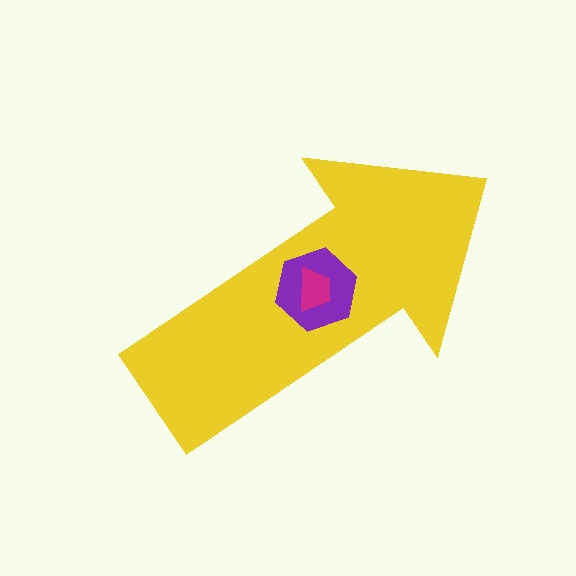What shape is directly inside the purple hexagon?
The magenta trapezoid.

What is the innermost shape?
The magenta trapezoid.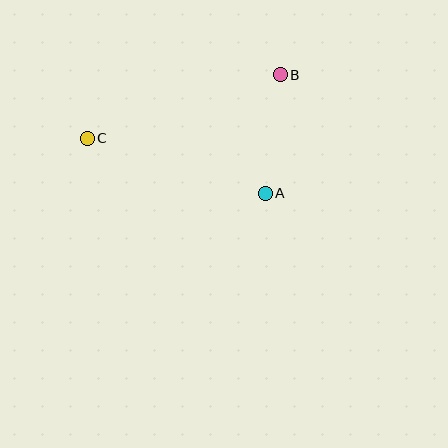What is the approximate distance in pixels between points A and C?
The distance between A and C is approximately 186 pixels.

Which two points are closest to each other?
Points A and B are closest to each other.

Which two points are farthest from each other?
Points B and C are farthest from each other.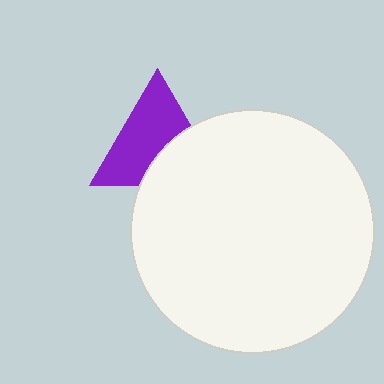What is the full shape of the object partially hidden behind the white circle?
The partially hidden object is a purple triangle.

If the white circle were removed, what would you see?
You would see the complete purple triangle.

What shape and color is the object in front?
The object in front is a white circle.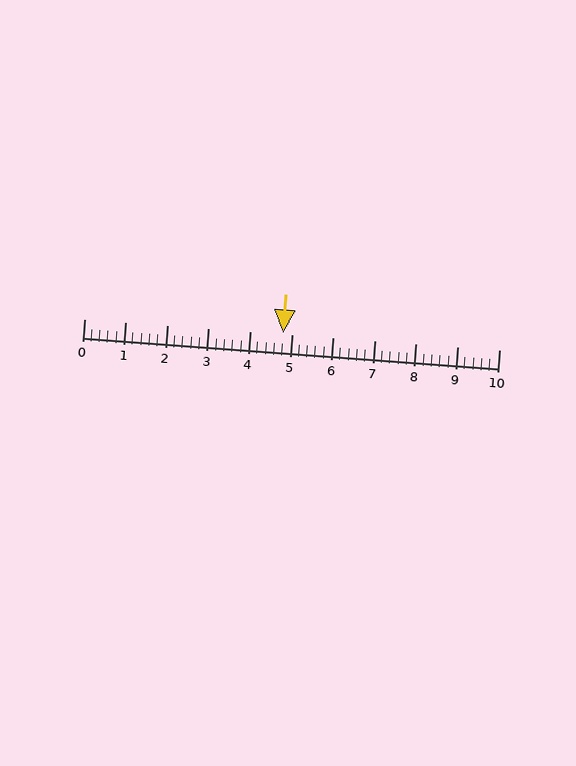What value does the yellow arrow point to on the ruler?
The yellow arrow points to approximately 4.8.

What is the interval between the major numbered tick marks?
The major tick marks are spaced 1 units apart.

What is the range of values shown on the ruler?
The ruler shows values from 0 to 10.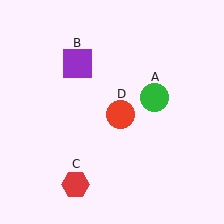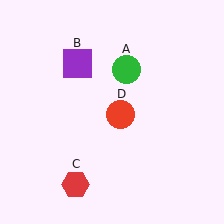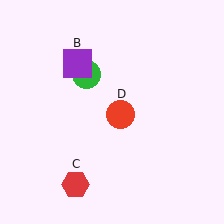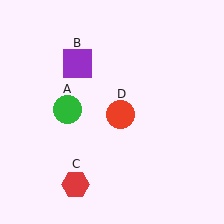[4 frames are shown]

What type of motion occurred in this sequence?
The green circle (object A) rotated counterclockwise around the center of the scene.